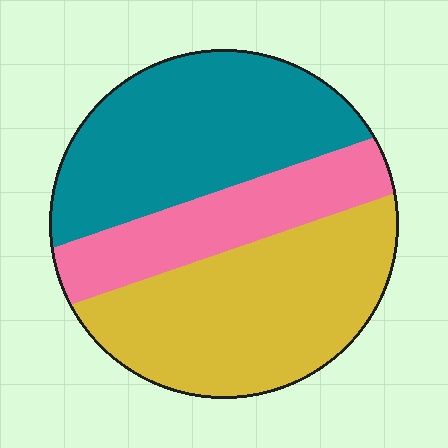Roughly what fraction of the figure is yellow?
Yellow covers roughly 40% of the figure.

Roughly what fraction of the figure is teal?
Teal takes up about three eighths (3/8) of the figure.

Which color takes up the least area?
Pink, at roughly 20%.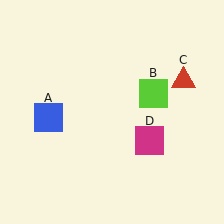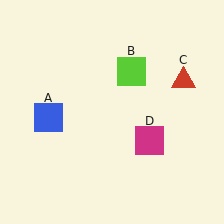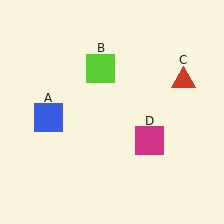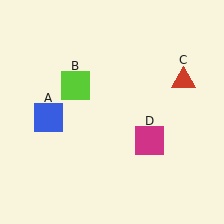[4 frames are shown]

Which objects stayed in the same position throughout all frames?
Blue square (object A) and red triangle (object C) and magenta square (object D) remained stationary.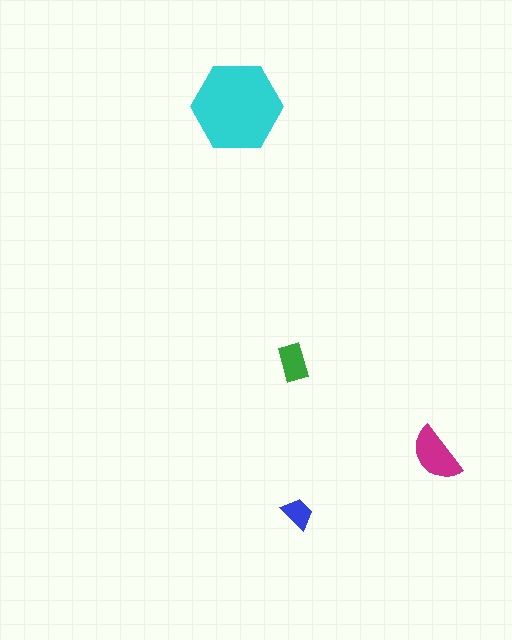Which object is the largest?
The cyan hexagon.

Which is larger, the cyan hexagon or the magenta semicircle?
The cyan hexagon.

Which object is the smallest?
The blue trapezoid.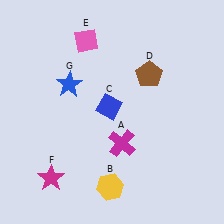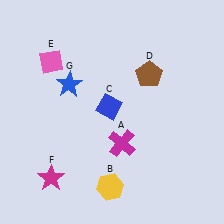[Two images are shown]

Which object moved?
The pink diamond (E) moved left.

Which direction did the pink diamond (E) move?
The pink diamond (E) moved left.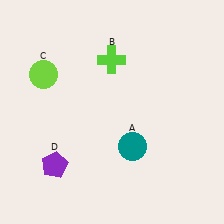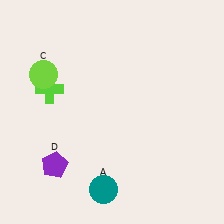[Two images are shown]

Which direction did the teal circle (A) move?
The teal circle (A) moved down.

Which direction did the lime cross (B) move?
The lime cross (B) moved left.